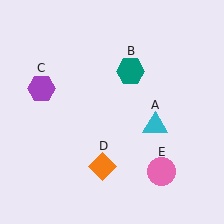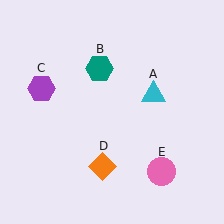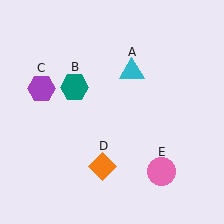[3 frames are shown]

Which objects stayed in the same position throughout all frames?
Purple hexagon (object C) and orange diamond (object D) and pink circle (object E) remained stationary.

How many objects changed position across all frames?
2 objects changed position: cyan triangle (object A), teal hexagon (object B).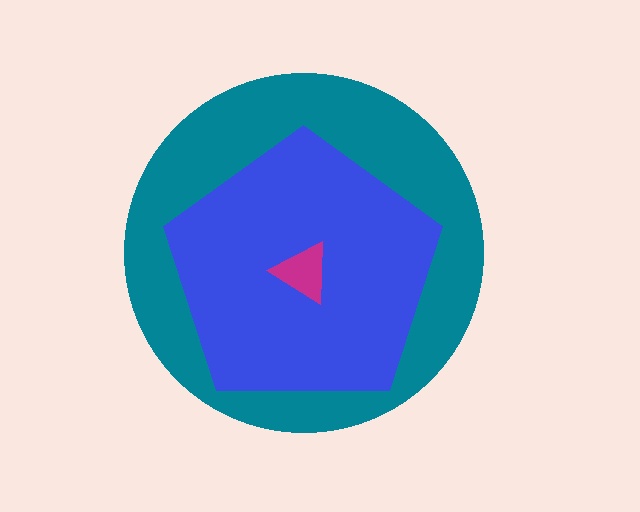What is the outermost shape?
The teal circle.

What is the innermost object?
The magenta triangle.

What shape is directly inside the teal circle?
The blue pentagon.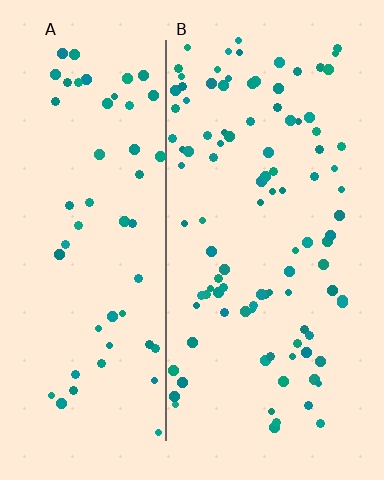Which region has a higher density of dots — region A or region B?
B (the right).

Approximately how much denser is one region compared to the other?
Approximately 1.8× — region B over region A.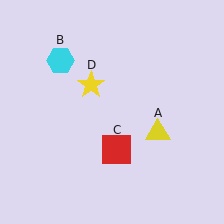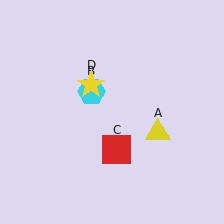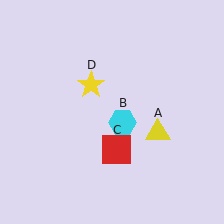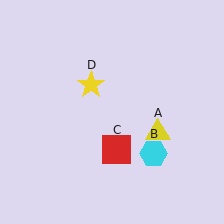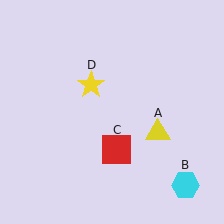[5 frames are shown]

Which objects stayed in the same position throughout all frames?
Yellow triangle (object A) and red square (object C) and yellow star (object D) remained stationary.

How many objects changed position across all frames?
1 object changed position: cyan hexagon (object B).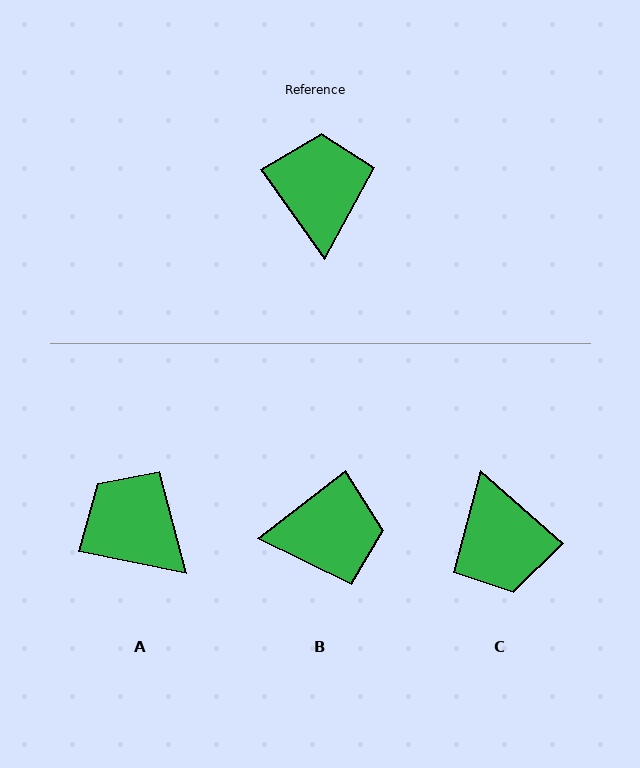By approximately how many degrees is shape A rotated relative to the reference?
Approximately 43 degrees counter-clockwise.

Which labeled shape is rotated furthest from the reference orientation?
C, about 166 degrees away.